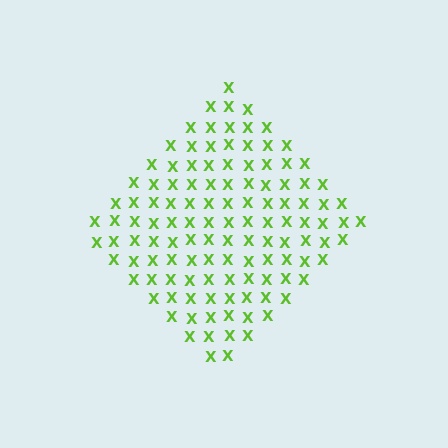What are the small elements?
The small elements are letter X's.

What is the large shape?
The large shape is a diamond.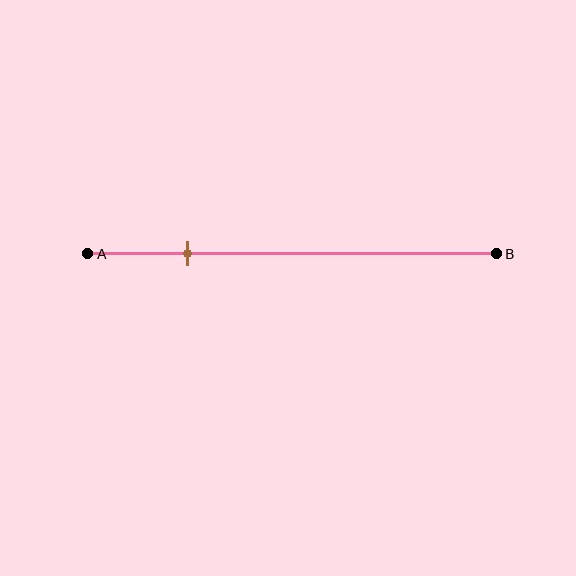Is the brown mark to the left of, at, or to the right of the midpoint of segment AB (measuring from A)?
The brown mark is to the left of the midpoint of segment AB.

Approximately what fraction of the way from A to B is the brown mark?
The brown mark is approximately 25% of the way from A to B.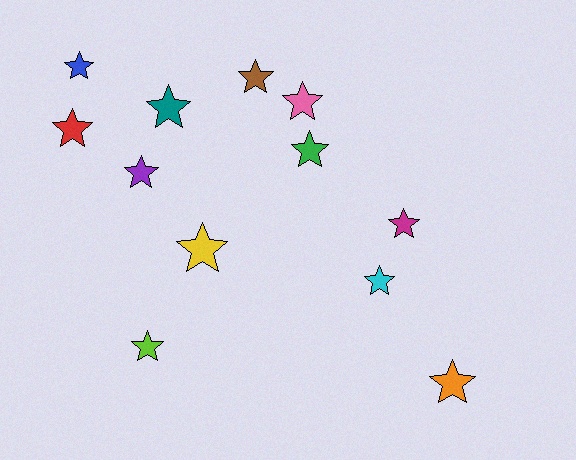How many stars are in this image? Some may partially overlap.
There are 12 stars.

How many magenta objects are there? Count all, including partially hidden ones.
There is 1 magenta object.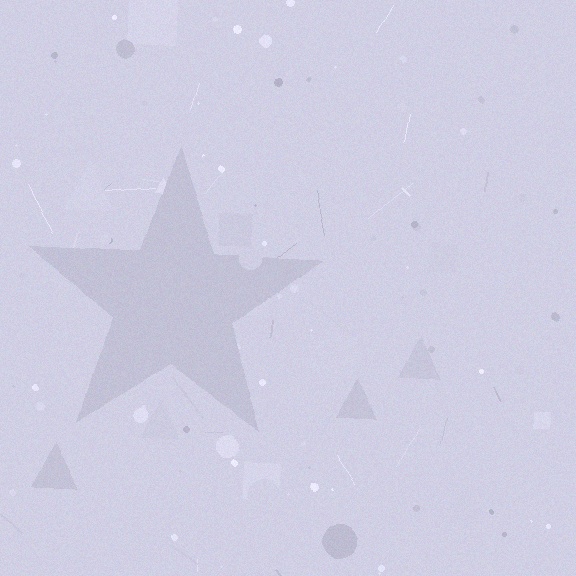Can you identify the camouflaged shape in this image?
The camouflaged shape is a star.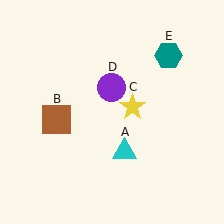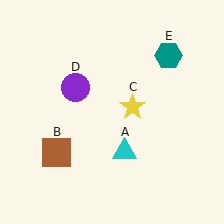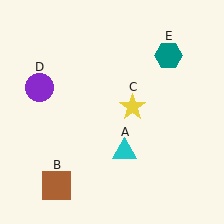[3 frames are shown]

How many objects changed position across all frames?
2 objects changed position: brown square (object B), purple circle (object D).